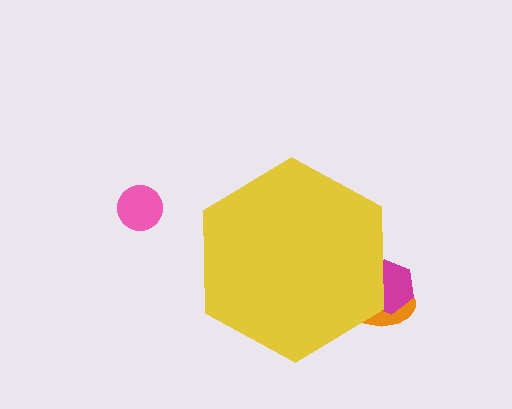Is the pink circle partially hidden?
No, the pink circle is fully visible.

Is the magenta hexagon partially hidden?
Yes, the magenta hexagon is partially hidden behind the yellow hexagon.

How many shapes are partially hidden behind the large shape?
2 shapes are partially hidden.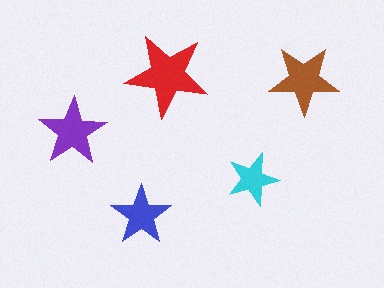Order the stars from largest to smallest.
the red one, the brown one, the purple one, the blue one, the cyan one.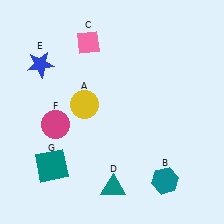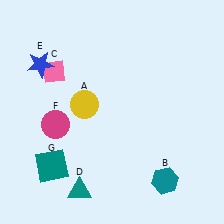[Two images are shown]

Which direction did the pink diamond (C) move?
The pink diamond (C) moved left.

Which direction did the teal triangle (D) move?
The teal triangle (D) moved left.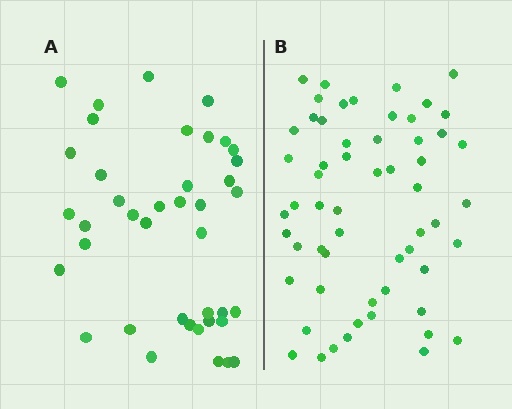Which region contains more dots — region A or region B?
Region B (the right region) has more dots.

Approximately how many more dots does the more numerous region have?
Region B has approximately 20 more dots than region A.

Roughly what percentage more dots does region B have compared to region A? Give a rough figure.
About 45% more.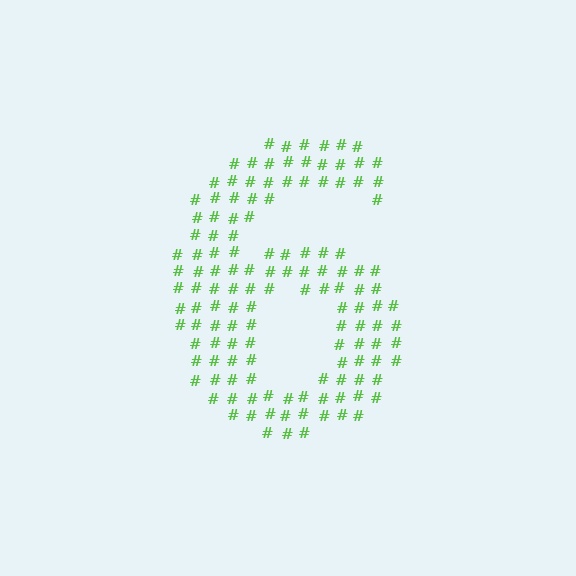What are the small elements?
The small elements are hash symbols.